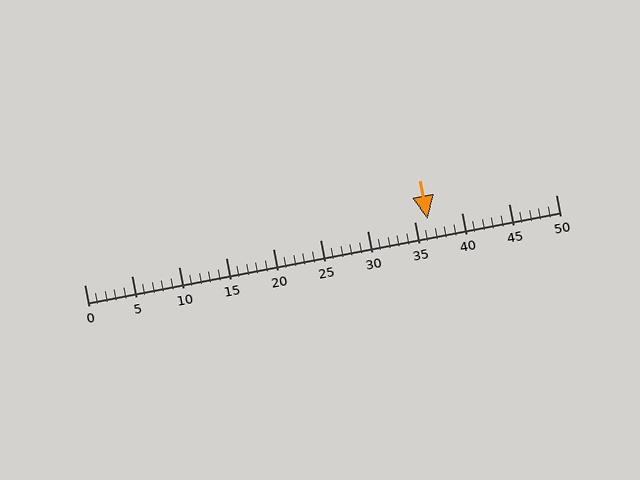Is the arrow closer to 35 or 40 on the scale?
The arrow is closer to 35.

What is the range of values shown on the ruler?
The ruler shows values from 0 to 50.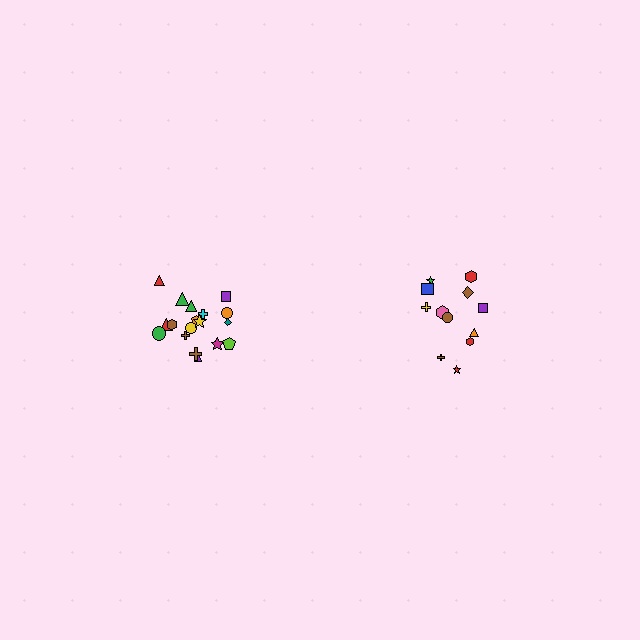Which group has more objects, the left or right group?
The left group.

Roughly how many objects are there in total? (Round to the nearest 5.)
Roughly 30 objects in total.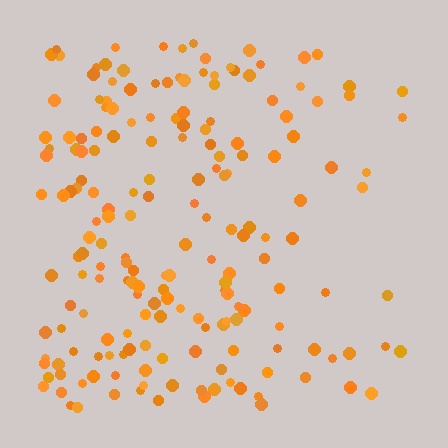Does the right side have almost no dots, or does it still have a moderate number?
Still a moderate number, just noticeably fewer than the left.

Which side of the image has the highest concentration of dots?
The left.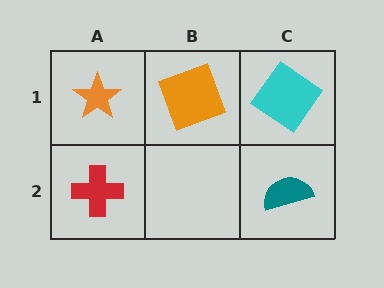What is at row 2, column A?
A red cross.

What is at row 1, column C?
A cyan diamond.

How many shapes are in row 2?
2 shapes.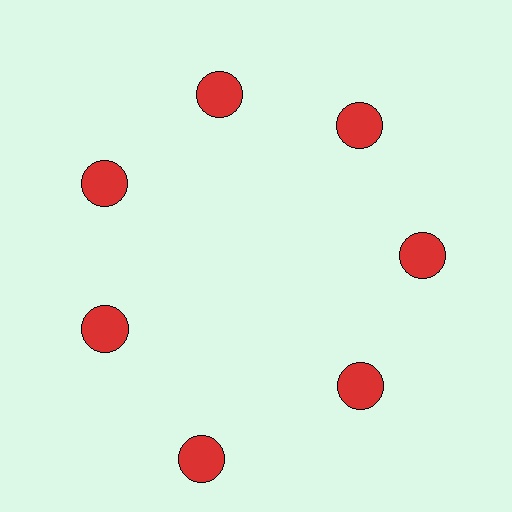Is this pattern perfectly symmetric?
No. The 7 red circles are arranged in a ring, but one element near the 6 o'clock position is pushed outward from the center, breaking the 7-fold rotational symmetry.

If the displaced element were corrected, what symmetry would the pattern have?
It would have 7-fold rotational symmetry — the pattern would map onto itself every 51 degrees.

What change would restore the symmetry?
The symmetry would be restored by moving it inward, back onto the ring so that all 7 circles sit at equal angles and equal distance from the center.